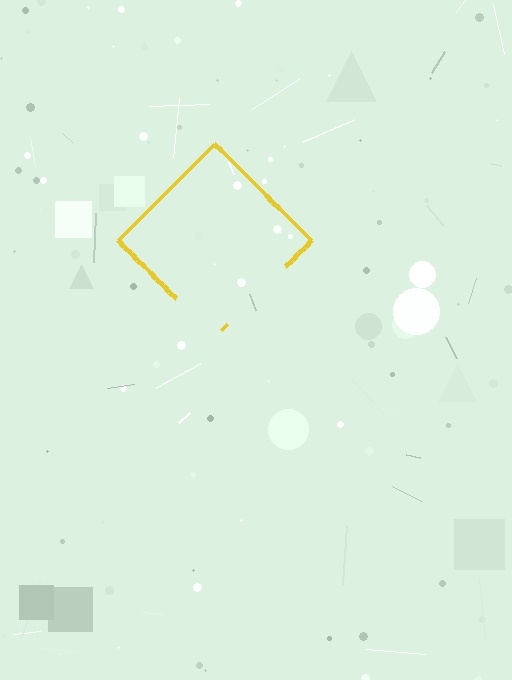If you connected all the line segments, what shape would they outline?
They would outline a diamond.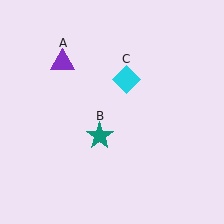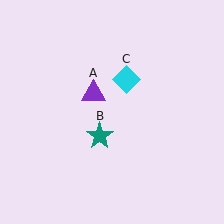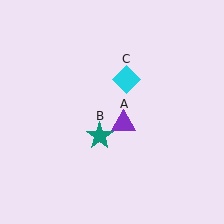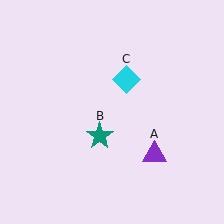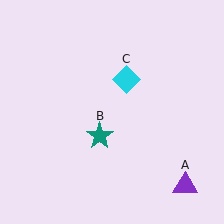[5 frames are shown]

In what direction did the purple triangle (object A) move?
The purple triangle (object A) moved down and to the right.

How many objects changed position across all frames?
1 object changed position: purple triangle (object A).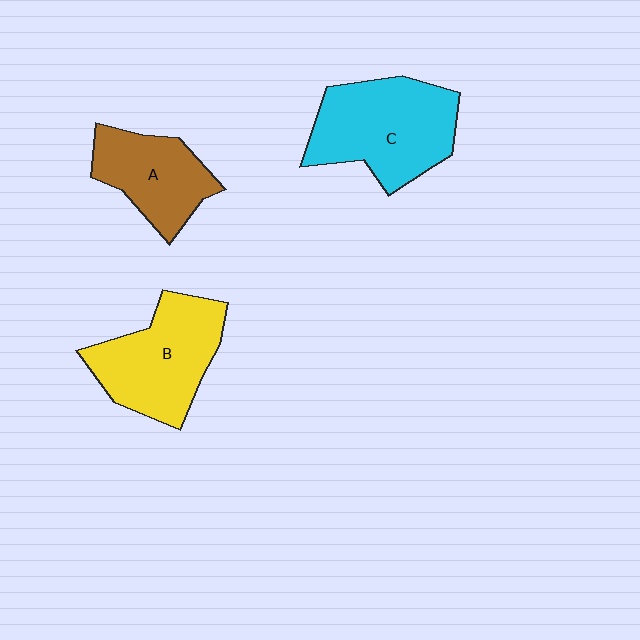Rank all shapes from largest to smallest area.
From largest to smallest: C (cyan), B (yellow), A (brown).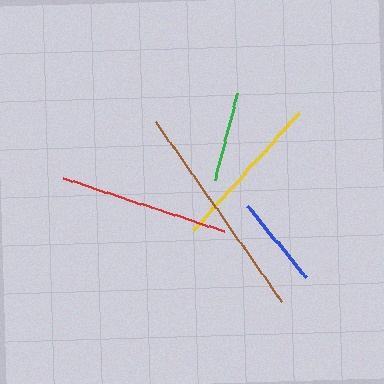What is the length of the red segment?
The red segment is approximately 171 pixels long.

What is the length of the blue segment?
The blue segment is approximately 91 pixels long.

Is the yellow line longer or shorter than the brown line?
The brown line is longer than the yellow line.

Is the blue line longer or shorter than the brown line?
The brown line is longer than the blue line.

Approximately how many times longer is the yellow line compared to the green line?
The yellow line is approximately 1.7 times the length of the green line.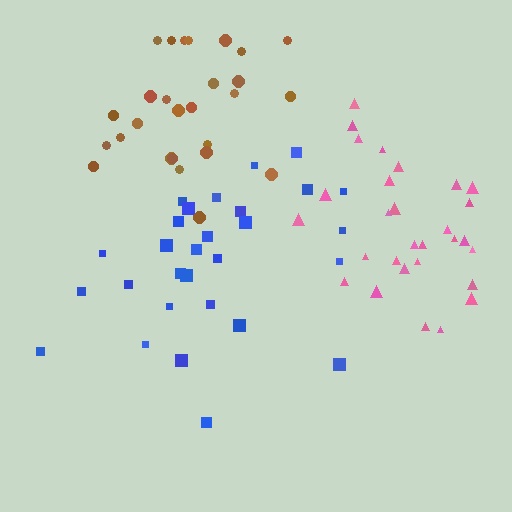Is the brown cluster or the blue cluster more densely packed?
Blue.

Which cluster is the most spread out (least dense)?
Brown.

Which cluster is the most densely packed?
Pink.